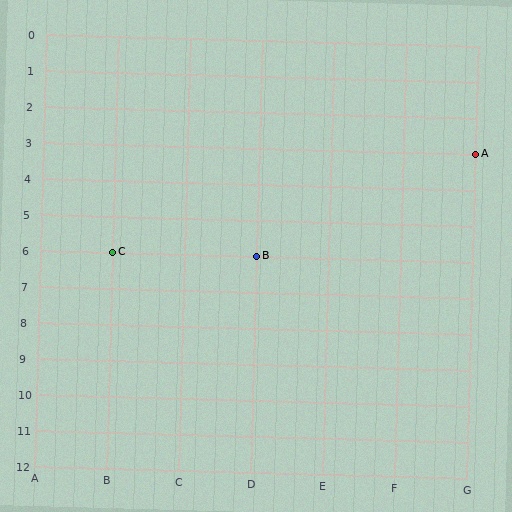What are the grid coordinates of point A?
Point A is at grid coordinates (G, 3).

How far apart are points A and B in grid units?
Points A and B are 3 columns and 3 rows apart (about 4.2 grid units diagonally).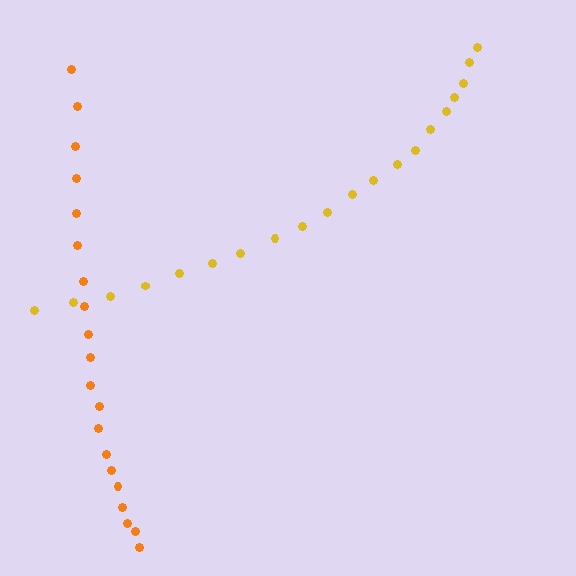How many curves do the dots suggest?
There are 2 distinct paths.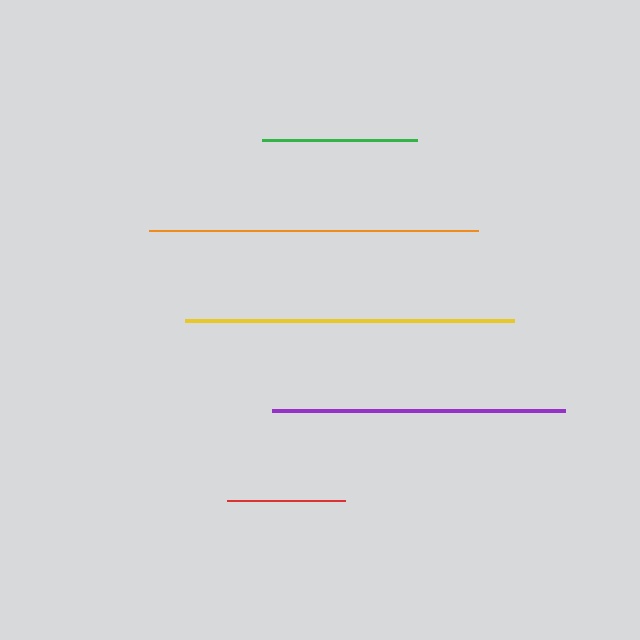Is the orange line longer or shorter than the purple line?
The orange line is longer than the purple line.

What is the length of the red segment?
The red segment is approximately 118 pixels long.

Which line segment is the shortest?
The red line is the shortest at approximately 118 pixels.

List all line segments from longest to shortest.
From longest to shortest: yellow, orange, purple, green, red.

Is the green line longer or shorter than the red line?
The green line is longer than the red line.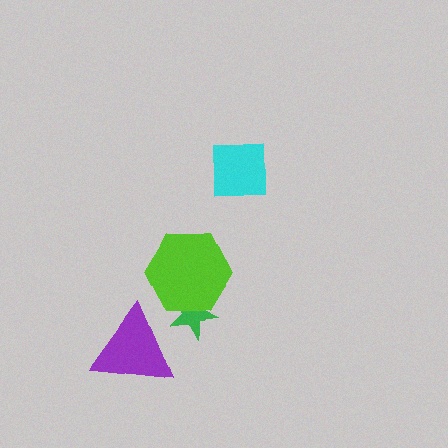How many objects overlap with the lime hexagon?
1 object overlaps with the lime hexagon.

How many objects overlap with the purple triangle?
0 objects overlap with the purple triangle.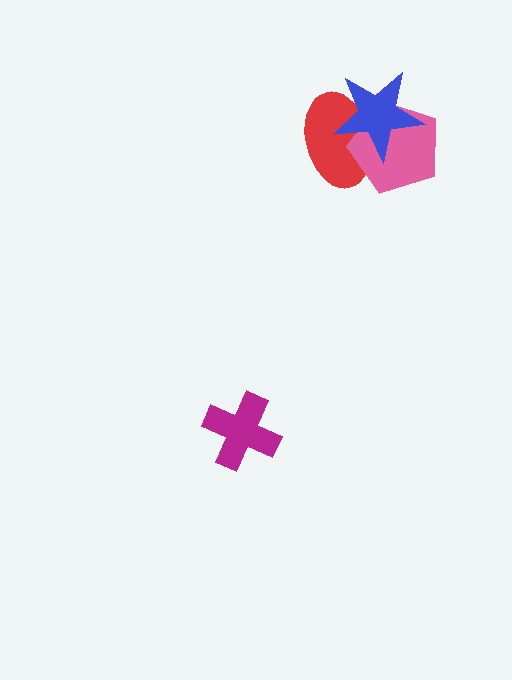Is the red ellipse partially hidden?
Yes, it is partially covered by another shape.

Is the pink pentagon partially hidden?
Yes, it is partially covered by another shape.